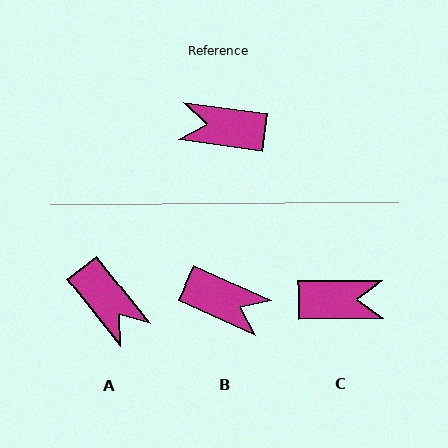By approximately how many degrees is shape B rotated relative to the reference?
Approximately 163 degrees counter-clockwise.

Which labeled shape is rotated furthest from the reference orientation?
C, about 172 degrees away.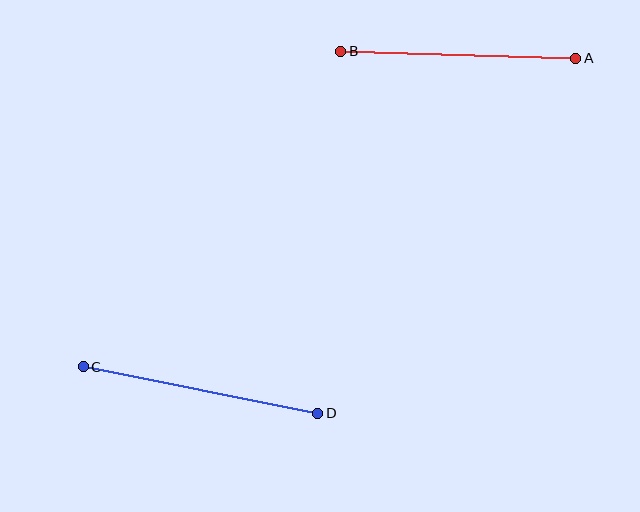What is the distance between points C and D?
The distance is approximately 239 pixels.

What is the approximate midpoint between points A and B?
The midpoint is at approximately (458, 55) pixels.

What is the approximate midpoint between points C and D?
The midpoint is at approximately (200, 390) pixels.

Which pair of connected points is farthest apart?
Points C and D are farthest apart.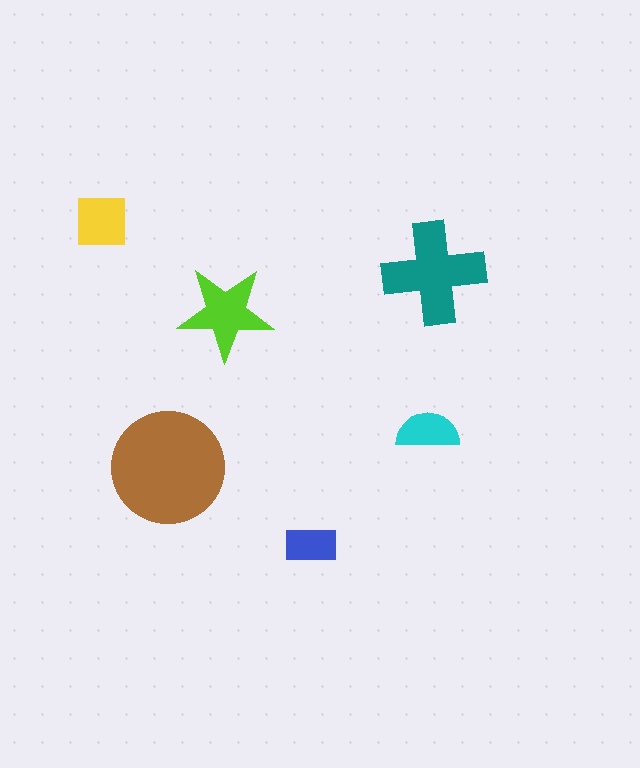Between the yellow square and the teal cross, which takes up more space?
The teal cross.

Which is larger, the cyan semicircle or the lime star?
The lime star.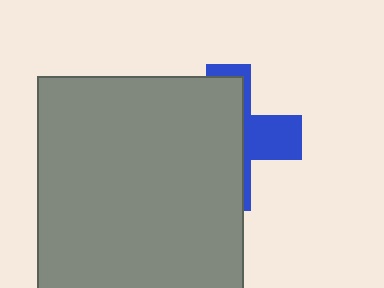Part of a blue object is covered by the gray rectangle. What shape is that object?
It is a cross.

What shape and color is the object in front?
The object in front is a gray rectangle.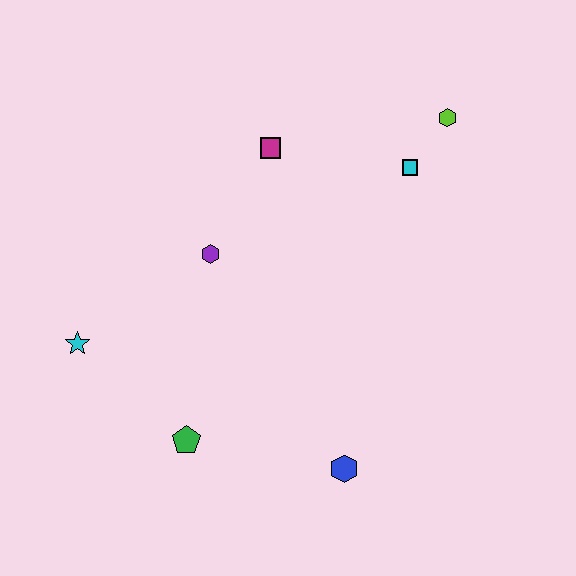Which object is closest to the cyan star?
The green pentagon is closest to the cyan star.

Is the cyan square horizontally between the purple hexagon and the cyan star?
No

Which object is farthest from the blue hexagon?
The lime hexagon is farthest from the blue hexagon.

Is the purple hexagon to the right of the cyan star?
Yes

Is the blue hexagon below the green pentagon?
Yes